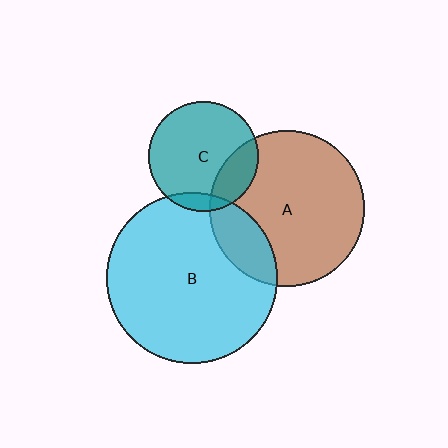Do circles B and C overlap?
Yes.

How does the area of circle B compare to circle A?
Approximately 1.2 times.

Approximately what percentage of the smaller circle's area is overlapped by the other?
Approximately 10%.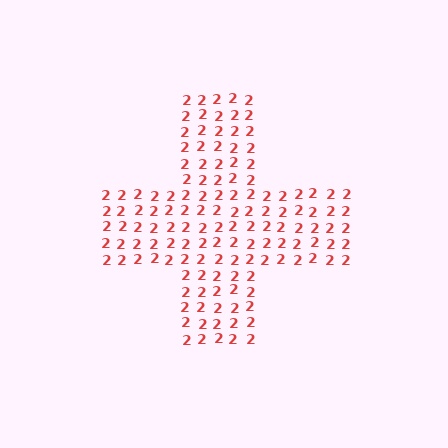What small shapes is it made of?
It is made of small digit 2's.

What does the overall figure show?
The overall figure shows a cross.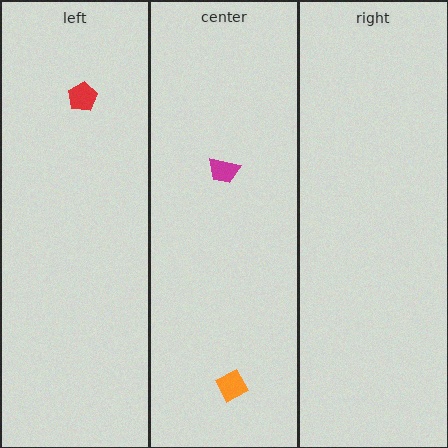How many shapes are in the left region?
1.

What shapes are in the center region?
The magenta trapezoid, the orange diamond.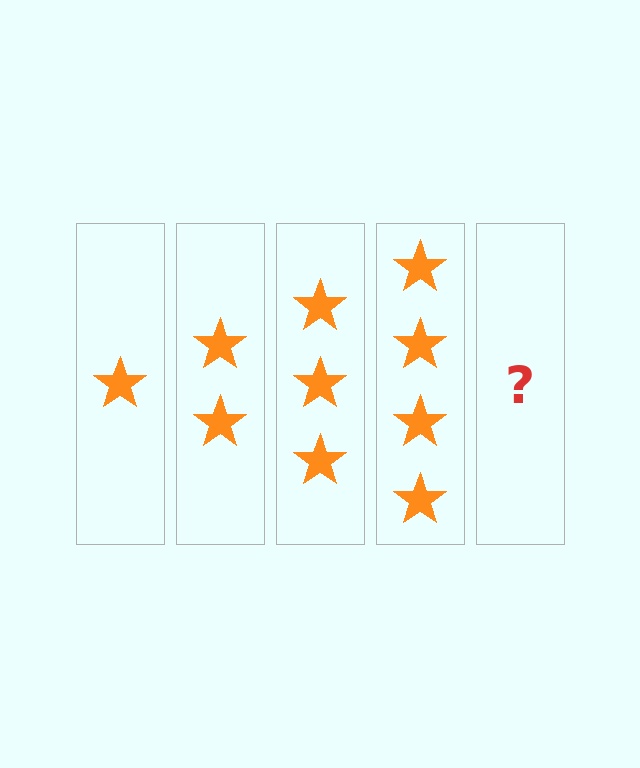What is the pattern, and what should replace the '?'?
The pattern is that each step adds one more star. The '?' should be 5 stars.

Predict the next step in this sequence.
The next step is 5 stars.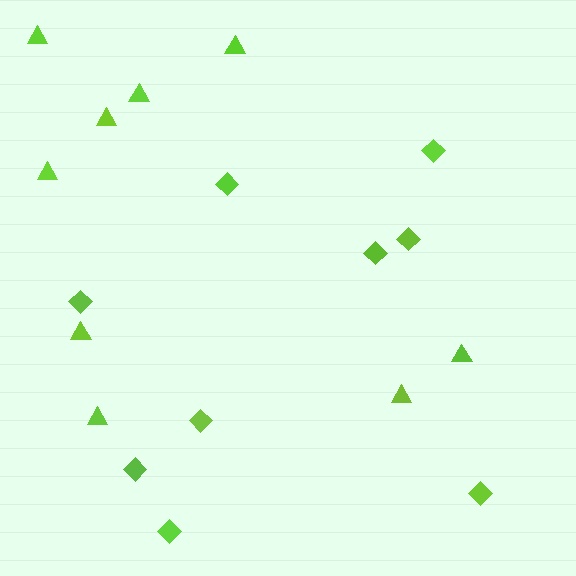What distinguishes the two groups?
There are 2 groups: one group of triangles (9) and one group of diamonds (9).